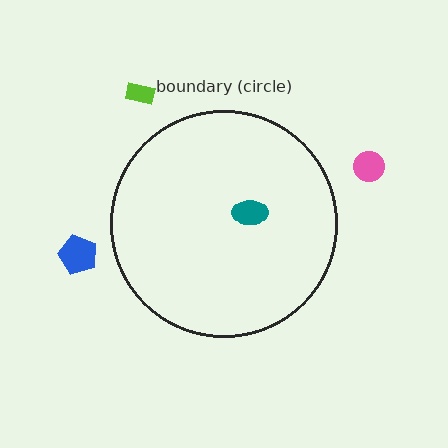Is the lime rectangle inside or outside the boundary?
Outside.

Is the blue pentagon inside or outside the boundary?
Outside.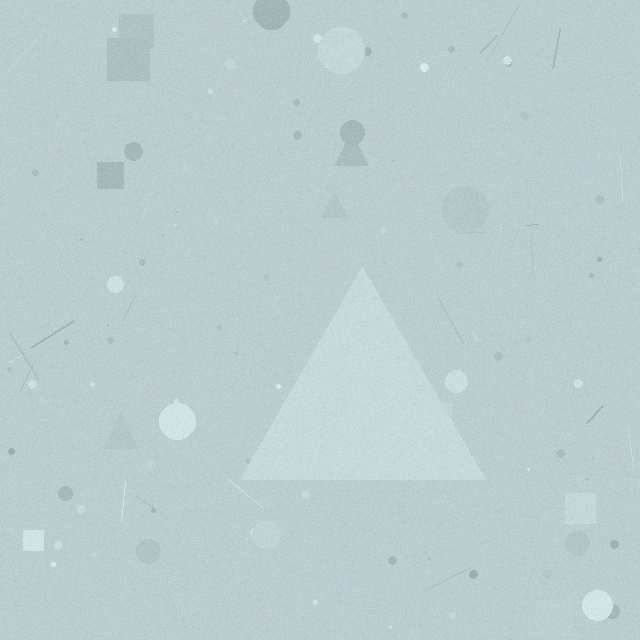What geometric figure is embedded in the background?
A triangle is embedded in the background.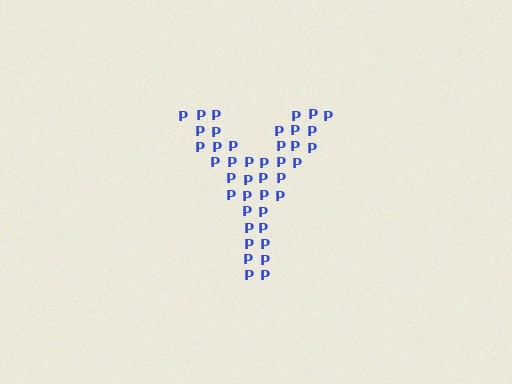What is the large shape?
The large shape is the letter Y.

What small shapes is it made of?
It is made of small letter P's.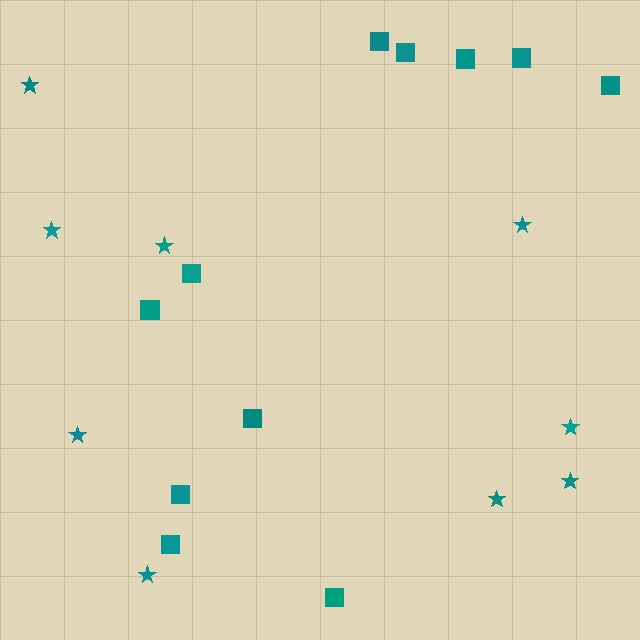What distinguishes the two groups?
There are 2 groups: one group of squares (11) and one group of stars (9).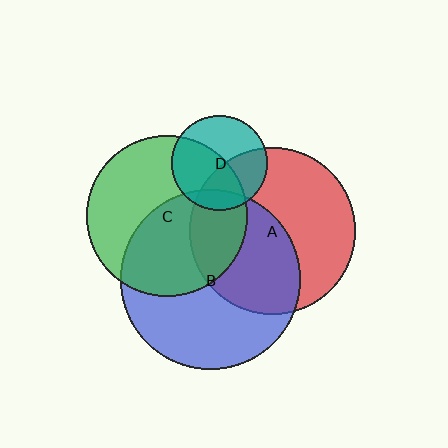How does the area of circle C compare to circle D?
Approximately 2.8 times.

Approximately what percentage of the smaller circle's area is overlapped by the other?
Approximately 15%.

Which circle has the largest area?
Circle B (blue).